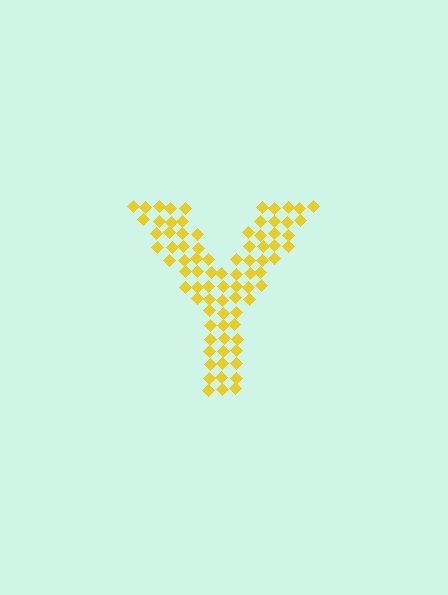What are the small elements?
The small elements are diamonds.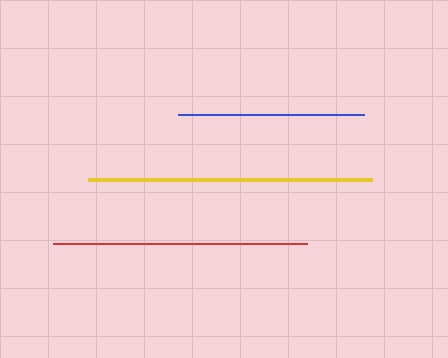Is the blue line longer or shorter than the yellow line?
The yellow line is longer than the blue line.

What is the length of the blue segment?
The blue segment is approximately 186 pixels long.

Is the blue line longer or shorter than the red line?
The red line is longer than the blue line.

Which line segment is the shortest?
The blue line is the shortest at approximately 186 pixels.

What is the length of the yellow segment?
The yellow segment is approximately 284 pixels long.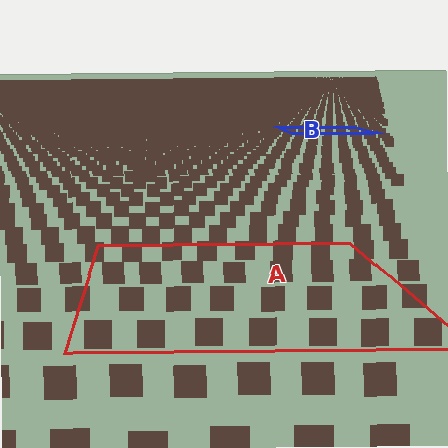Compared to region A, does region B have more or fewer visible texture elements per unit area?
Region B has more texture elements per unit area — they are packed more densely because it is farther away.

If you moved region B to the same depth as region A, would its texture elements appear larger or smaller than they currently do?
They would appear larger. At a closer depth, the same texture elements are projected at a bigger on-screen size.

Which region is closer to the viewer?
Region A is closer. The texture elements there are larger and more spread out.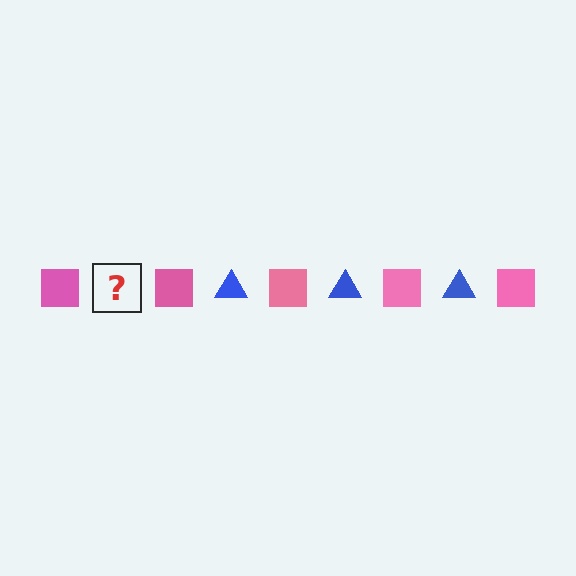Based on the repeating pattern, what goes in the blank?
The blank should be a blue triangle.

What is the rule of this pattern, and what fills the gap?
The rule is that the pattern alternates between pink square and blue triangle. The gap should be filled with a blue triangle.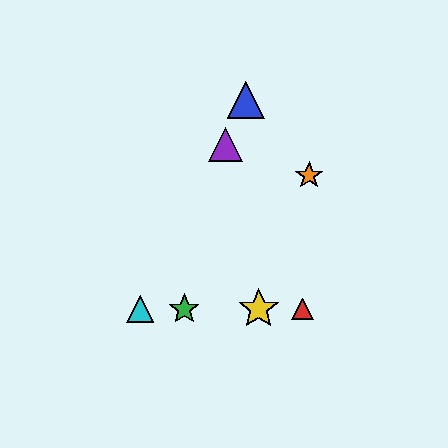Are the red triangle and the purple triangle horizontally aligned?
No, the red triangle is at y≈309 and the purple triangle is at y≈145.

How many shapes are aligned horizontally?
4 shapes (the red triangle, the green star, the yellow star, the cyan triangle) are aligned horizontally.